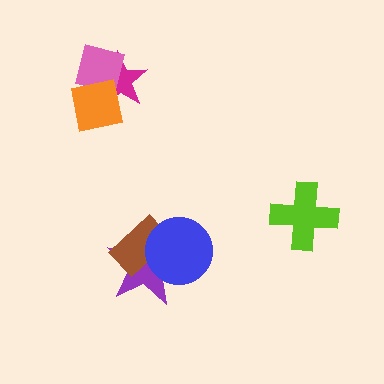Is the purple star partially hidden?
Yes, it is partially covered by another shape.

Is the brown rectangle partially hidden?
Yes, it is partially covered by another shape.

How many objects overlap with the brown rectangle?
2 objects overlap with the brown rectangle.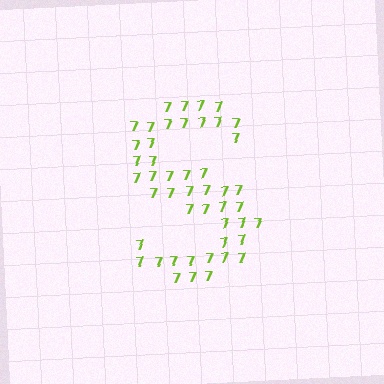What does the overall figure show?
The overall figure shows the letter S.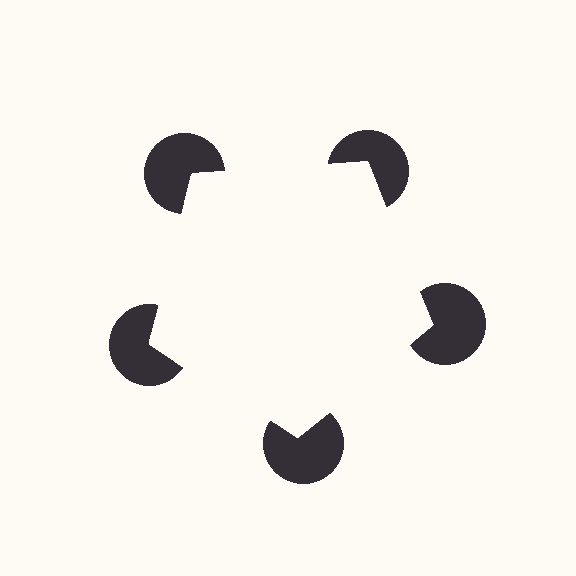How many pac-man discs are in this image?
There are 5 — one at each vertex of the illusory pentagon.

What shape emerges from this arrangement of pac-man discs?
An illusory pentagon — its edges are inferred from the aligned wedge cuts in the pac-man discs, not physically drawn.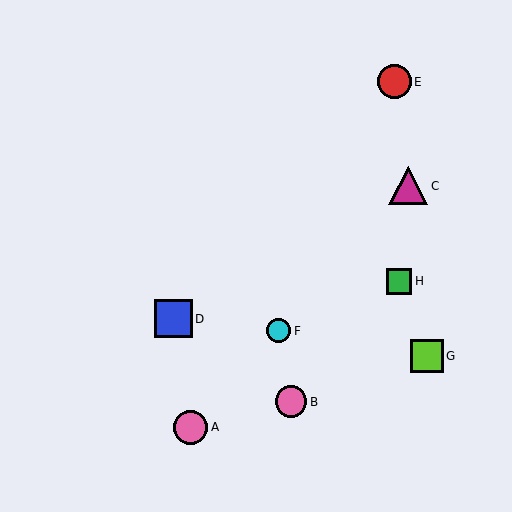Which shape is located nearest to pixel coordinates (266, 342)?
The cyan circle (labeled F) at (278, 331) is nearest to that location.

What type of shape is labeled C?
Shape C is a magenta triangle.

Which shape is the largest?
The magenta triangle (labeled C) is the largest.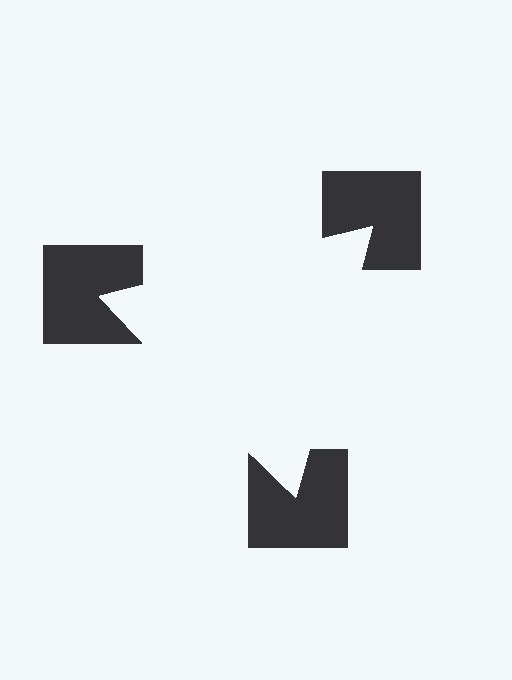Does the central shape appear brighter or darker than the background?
It typically appears slightly brighter than the background, even though no actual brightness change is drawn.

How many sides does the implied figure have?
3 sides.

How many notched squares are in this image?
There are 3 — one at each vertex of the illusory triangle.